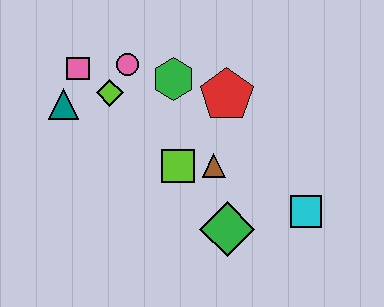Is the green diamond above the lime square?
No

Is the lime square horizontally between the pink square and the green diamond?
Yes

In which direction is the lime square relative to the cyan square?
The lime square is to the left of the cyan square.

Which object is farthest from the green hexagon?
The cyan square is farthest from the green hexagon.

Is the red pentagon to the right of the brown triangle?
Yes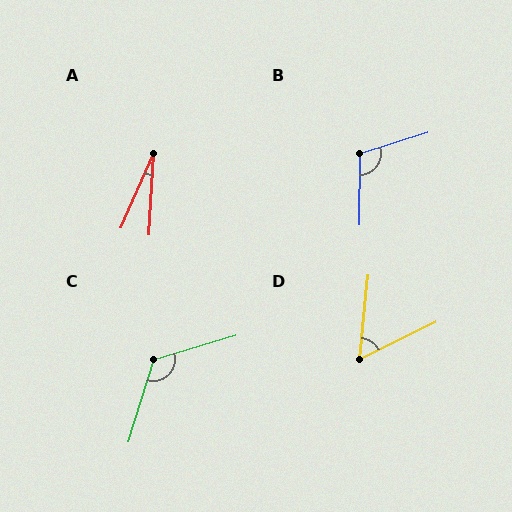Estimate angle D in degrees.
Approximately 58 degrees.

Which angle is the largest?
C, at approximately 124 degrees.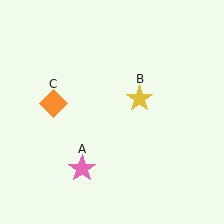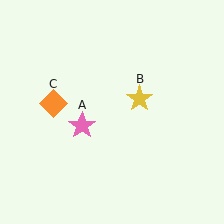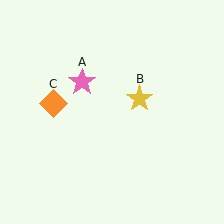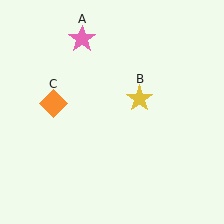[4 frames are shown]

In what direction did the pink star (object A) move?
The pink star (object A) moved up.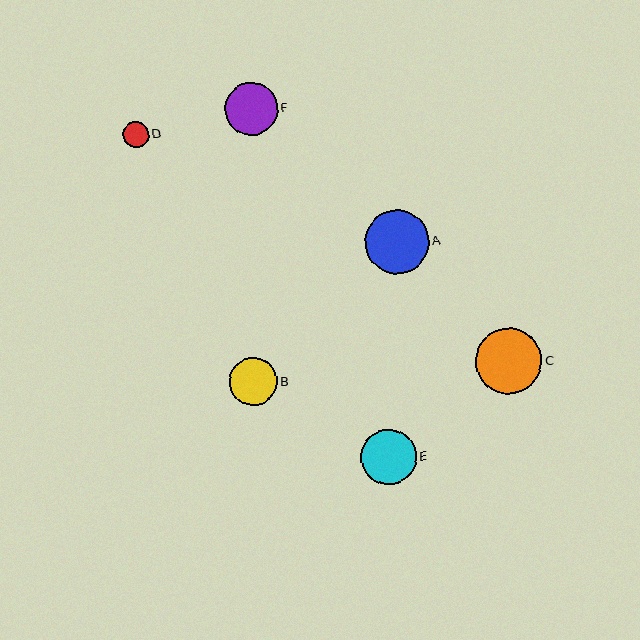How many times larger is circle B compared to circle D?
Circle B is approximately 1.9 times the size of circle D.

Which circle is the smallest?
Circle D is the smallest with a size of approximately 26 pixels.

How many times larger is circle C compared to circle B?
Circle C is approximately 1.4 times the size of circle B.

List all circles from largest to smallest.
From largest to smallest: C, A, E, F, B, D.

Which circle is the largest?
Circle C is the largest with a size of approximately 66 pixels.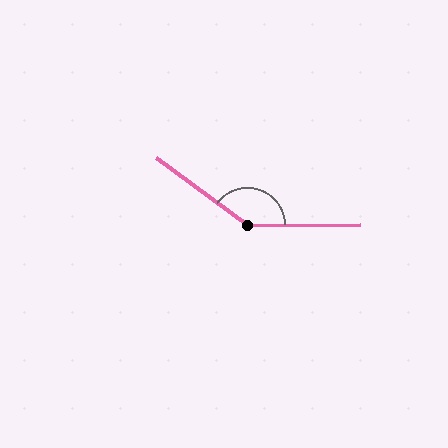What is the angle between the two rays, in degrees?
Approximately 144 degrees.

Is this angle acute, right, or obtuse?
It is obtuse.